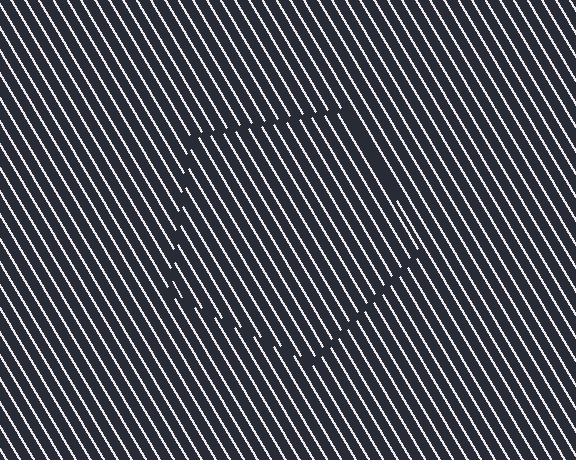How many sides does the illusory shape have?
5 sides — the line-ends trace a pentagon.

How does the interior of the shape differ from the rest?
The interior of the shape contains the same grating, shifted by half a period — the contour is defined by the phase discontinuity where line-ends from the inner and outer gratings abut.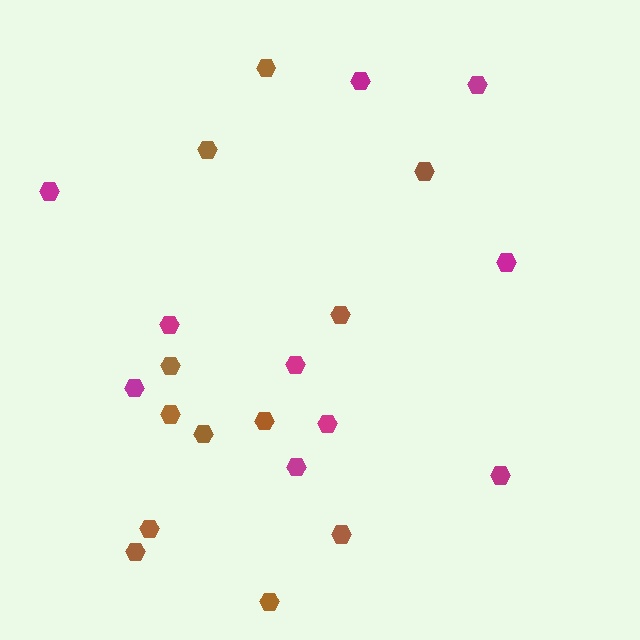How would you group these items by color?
There are 2 groups: one group of magenta hexagons (10) and one group of brown hexagons (12).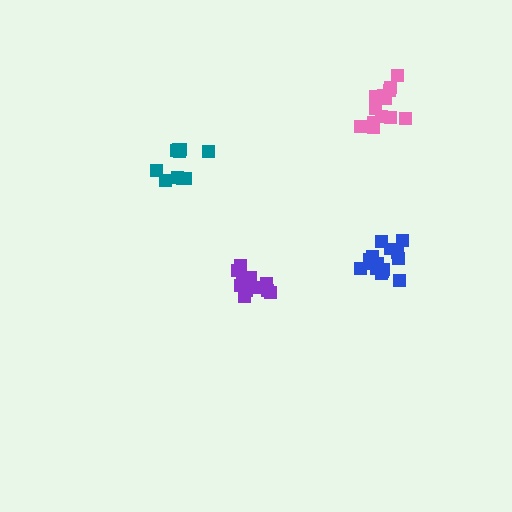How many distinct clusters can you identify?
There are 4 distinct clusters.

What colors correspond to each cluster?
The clusters are colored: teal, purple, pink, blue.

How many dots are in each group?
Group 1: 10 dots, Group 2: 15 dots, Group 3: 13 dots, Group 4: 15 dots (53 total).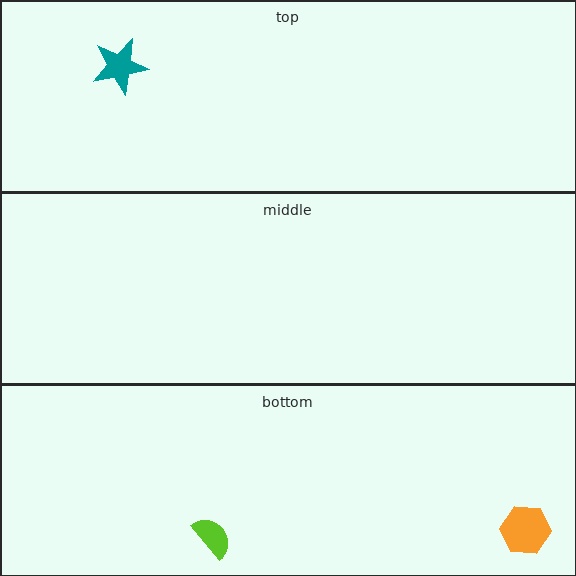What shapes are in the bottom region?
The orange hexagon, the lime semicircle.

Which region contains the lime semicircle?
The bottom region.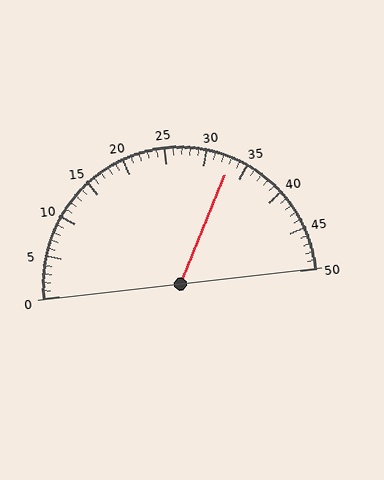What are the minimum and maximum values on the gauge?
The gauge ranges from 0 to 50.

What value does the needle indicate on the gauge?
The needle indicates approximately 33.